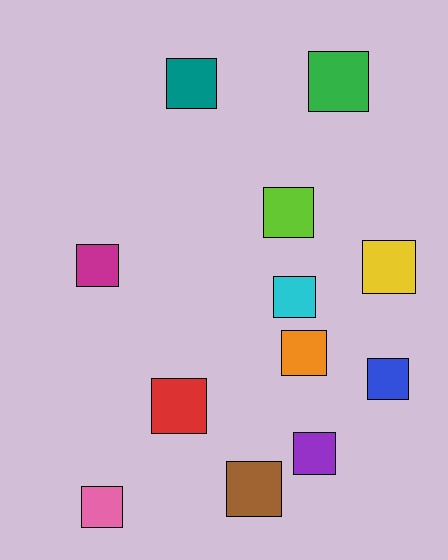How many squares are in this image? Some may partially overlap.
There are 12 squares.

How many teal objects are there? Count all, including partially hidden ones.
There is 1 teal object.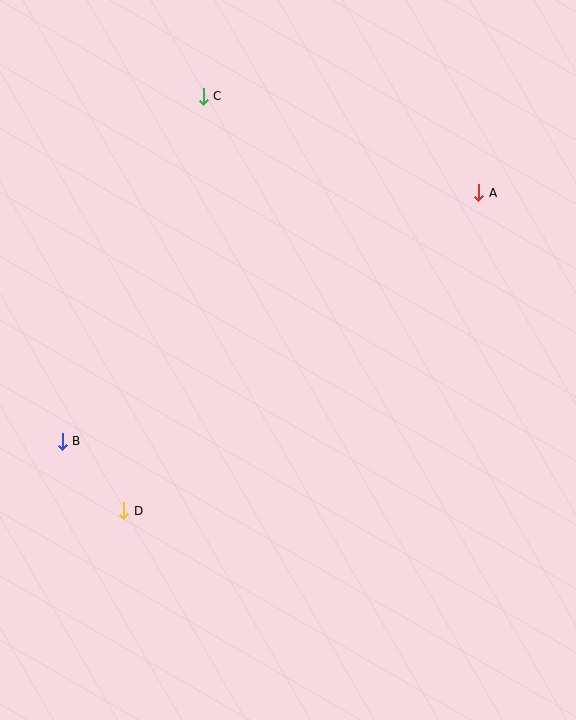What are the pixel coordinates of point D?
Point D is at (124, 511).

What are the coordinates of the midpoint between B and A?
The midpoint between B and A is at (270, 317).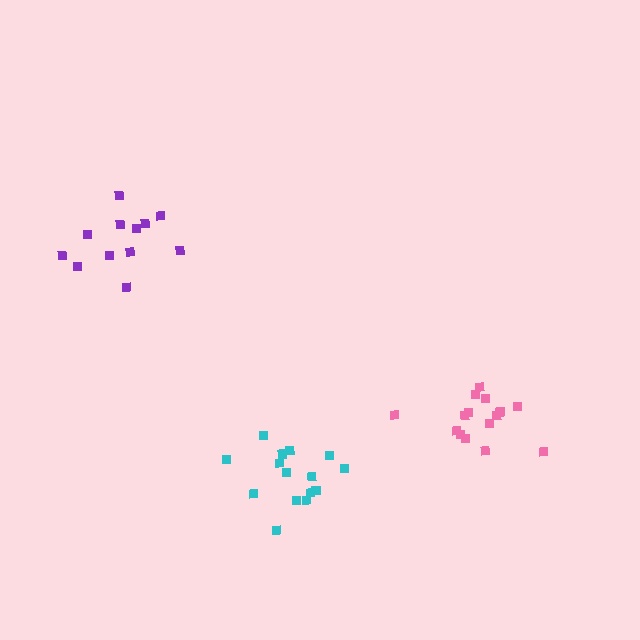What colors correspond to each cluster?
The clusters are colored: cyan, purple, pink.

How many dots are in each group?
Group 1: 15 dots, Group 2: 12 dots, Group 3: 16 dots (43 total).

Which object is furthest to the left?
The purple cluster is leftmost.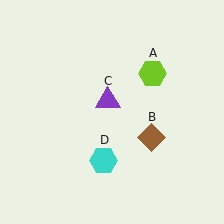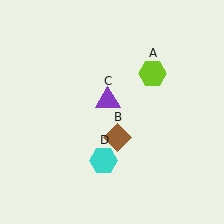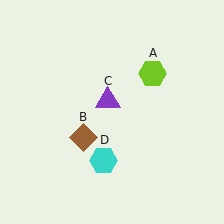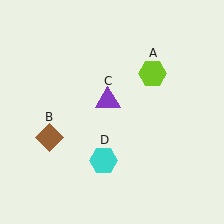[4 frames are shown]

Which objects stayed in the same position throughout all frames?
Lime hexagon (object A) and purple triangle (object C) and cyan hexagon (object D) remained stationary.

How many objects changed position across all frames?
1 object changed position: brown diamond (object B).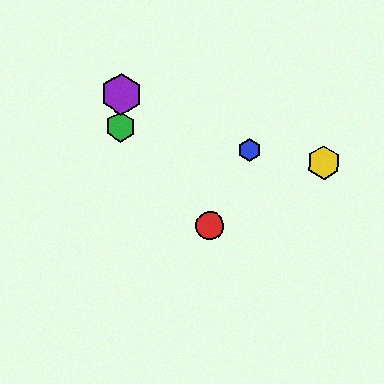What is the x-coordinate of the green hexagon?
The green hexagon is at x≈121.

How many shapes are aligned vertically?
2 shapes (the green hexagon, the purple hexagon) are aligned vertically.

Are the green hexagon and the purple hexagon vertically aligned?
Yes, both are at x≈121.